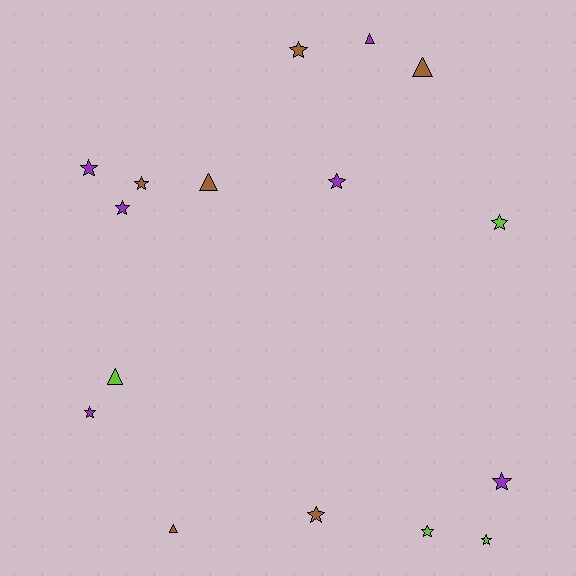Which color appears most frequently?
Brown, with 6 objects.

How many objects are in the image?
There are 16 objects.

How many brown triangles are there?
There are 3 brown triangles.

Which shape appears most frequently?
Star, with 11 objects.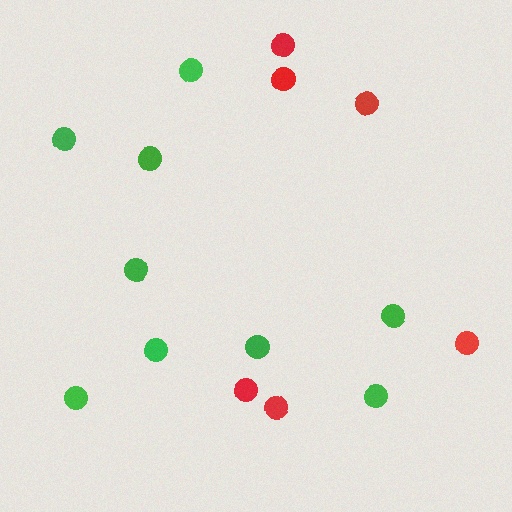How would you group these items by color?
There are 2 groups: one group of green circles (9) and one group of red circles (6).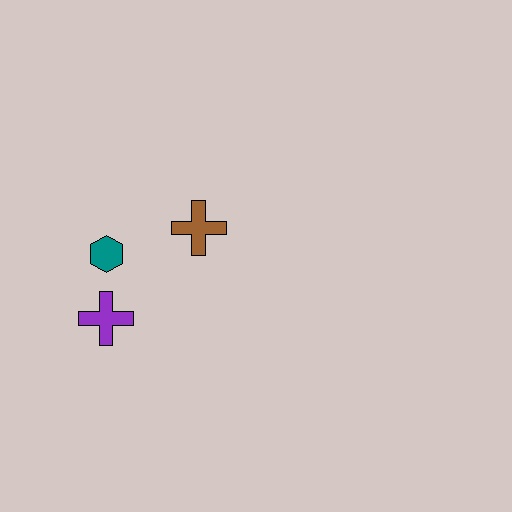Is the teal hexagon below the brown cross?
Yes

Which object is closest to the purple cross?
The teal hexagon is closest to the purple cross.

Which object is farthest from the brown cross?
The purple cross is farthest from the brown cross.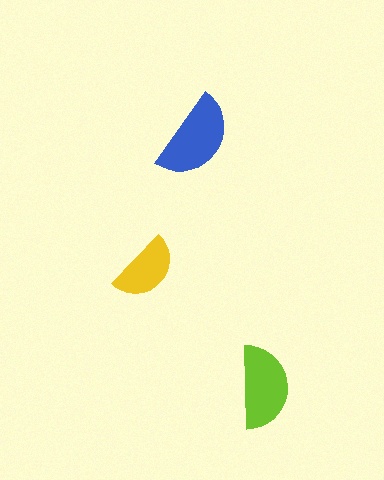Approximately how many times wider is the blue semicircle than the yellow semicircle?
About 1.5 times wider.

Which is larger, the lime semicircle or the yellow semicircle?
The lime one.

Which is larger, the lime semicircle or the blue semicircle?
The blue one.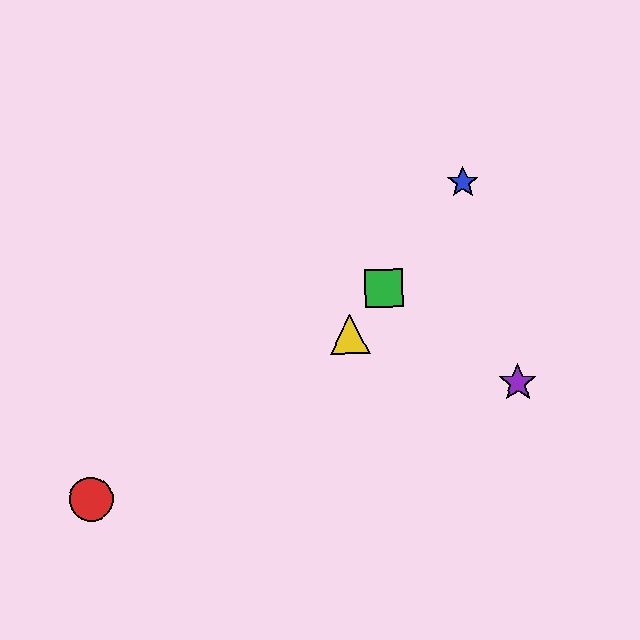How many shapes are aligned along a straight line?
3 shapes (the blue star, the green square, the yellow triangle) are aligned along a straight line.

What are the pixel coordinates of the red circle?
The red circle is at (91, 499).